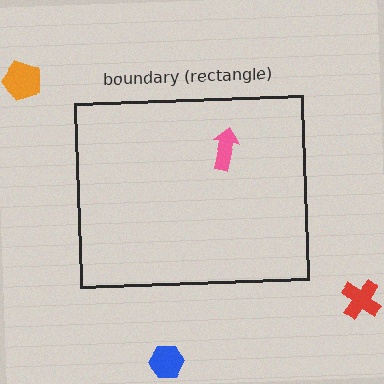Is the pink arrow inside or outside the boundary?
Inside.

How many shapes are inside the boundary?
1 inside, 3 outside.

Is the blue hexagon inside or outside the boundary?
Outside.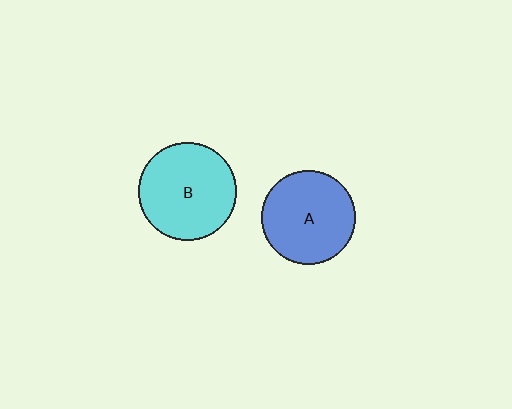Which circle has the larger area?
Circle B (cyan).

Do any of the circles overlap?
No, none of the circles overlap.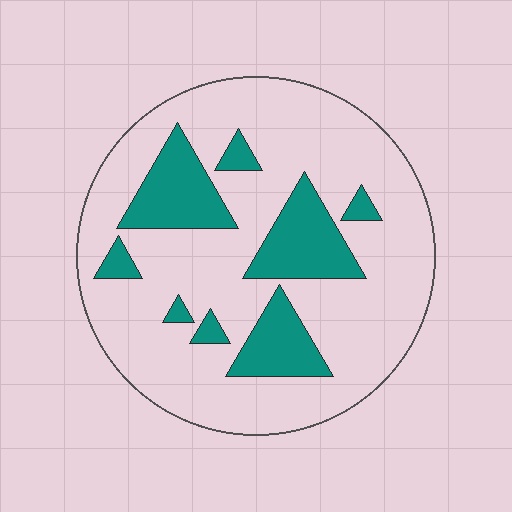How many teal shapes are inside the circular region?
8.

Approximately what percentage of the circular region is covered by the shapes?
Approximately 20%.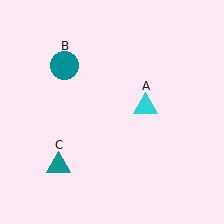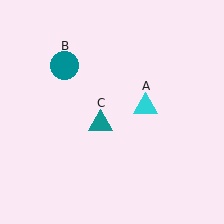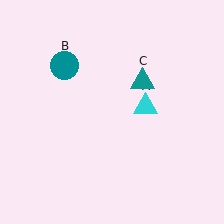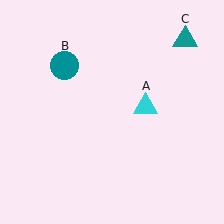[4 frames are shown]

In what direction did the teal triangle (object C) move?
The teal triangle (object C) moved up and to the right.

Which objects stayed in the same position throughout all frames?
Cyan triangle (object A) and teal circle (object B) remained stationary.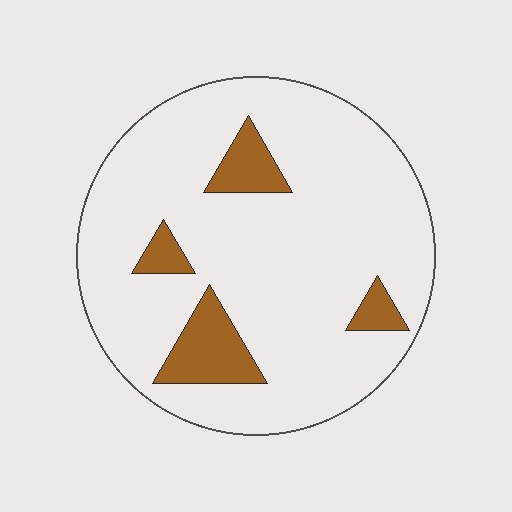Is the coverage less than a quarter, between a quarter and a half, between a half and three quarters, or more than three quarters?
Less than a quarter.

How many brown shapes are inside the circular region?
4.